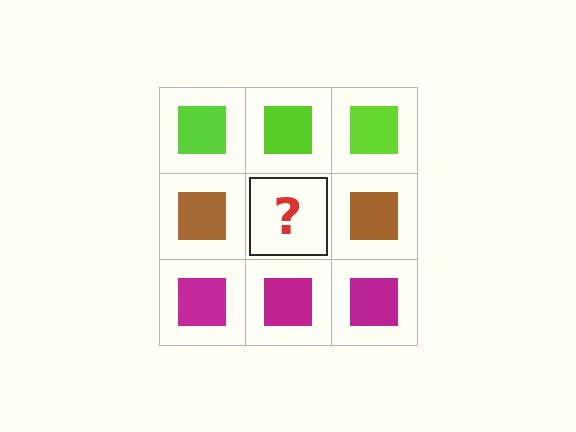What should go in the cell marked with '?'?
The missing cell should contain a brown square.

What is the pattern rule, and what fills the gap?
The rule is that each row has a consistent color. The gap should be filled with a brown square.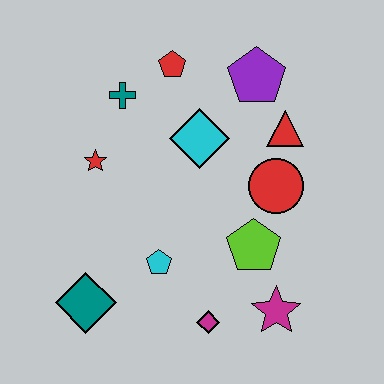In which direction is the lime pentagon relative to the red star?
The lime pentagon is to the right of the red star.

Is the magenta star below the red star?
Yes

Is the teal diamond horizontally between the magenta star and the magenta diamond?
No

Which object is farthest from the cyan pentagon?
The purple pentagon is farthest from the cyan pentagon.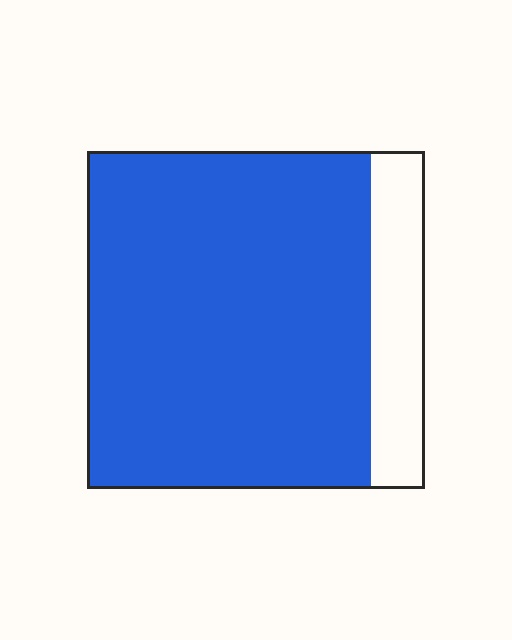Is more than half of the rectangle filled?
Yes.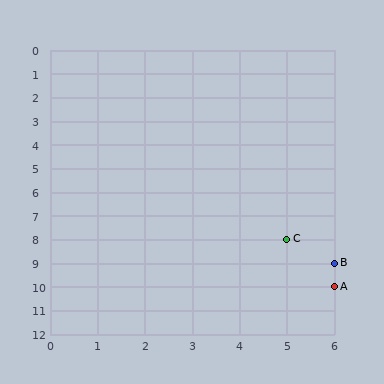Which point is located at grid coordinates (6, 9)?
Point B is at (6, 9).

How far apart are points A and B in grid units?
Points A and B are 1 row apart.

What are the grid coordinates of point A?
Point A is at grid coordinates (6, 10).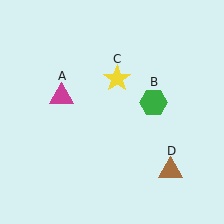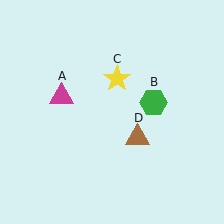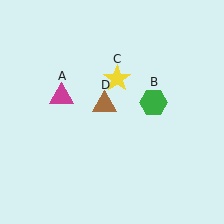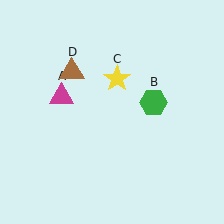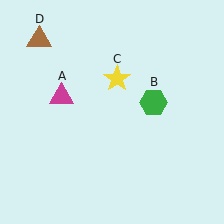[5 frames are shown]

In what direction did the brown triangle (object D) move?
The brown triangle (object D) moved up and to the left.